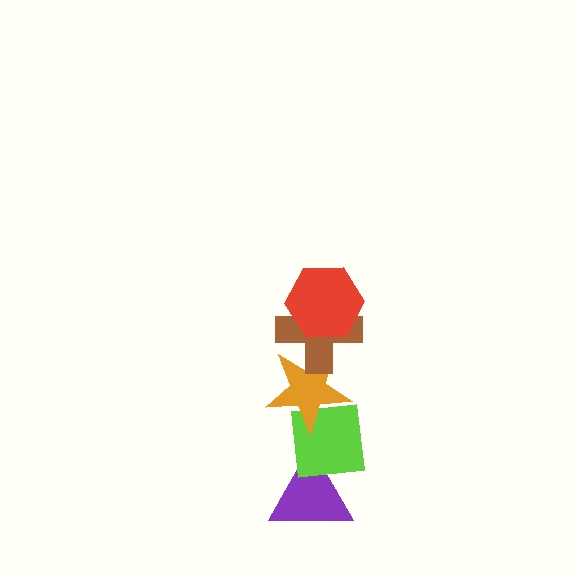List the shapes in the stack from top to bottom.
From top to bottom: the red hexagon, the brown cross, the orange star, the lime square, the purple triangle.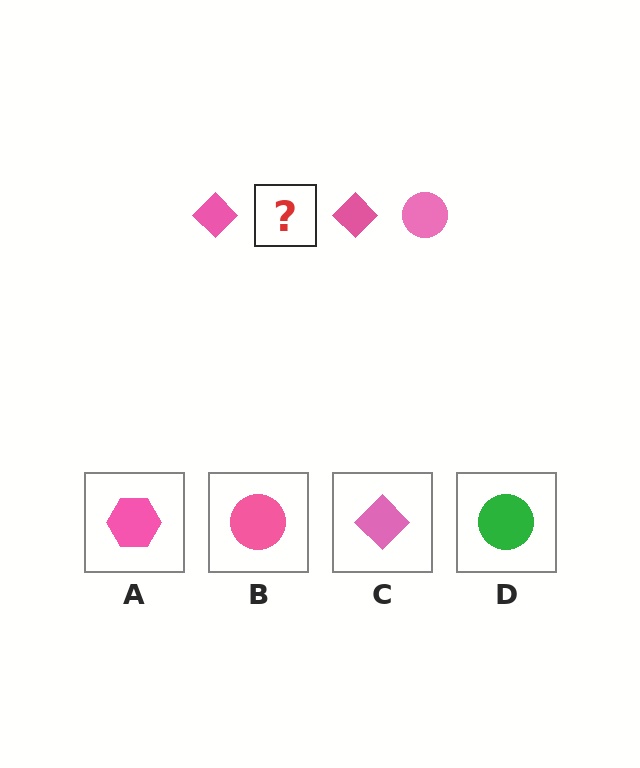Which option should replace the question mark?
Option B.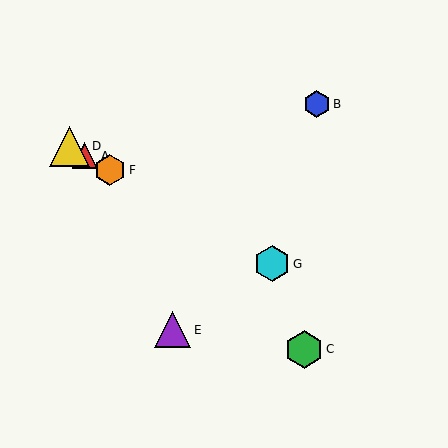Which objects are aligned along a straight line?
Objects A, D, F, G are aligned along a straight line.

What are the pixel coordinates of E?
Object E is at (173, 330).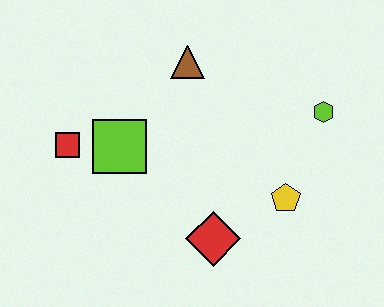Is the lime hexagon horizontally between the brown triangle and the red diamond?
No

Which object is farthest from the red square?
The lime hexagon is farthest from the red square.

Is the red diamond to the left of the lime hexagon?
Yes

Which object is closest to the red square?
The lime square is closest to the red square.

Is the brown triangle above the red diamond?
Yes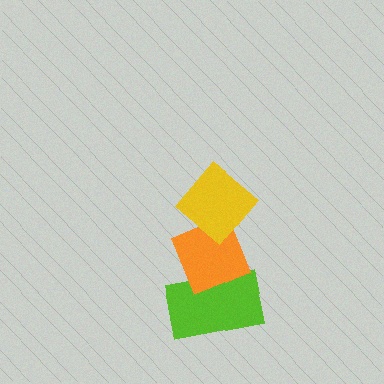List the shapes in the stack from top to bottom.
From top to bottom: the yellow diamond, the orange diamond, the lime rectangle.